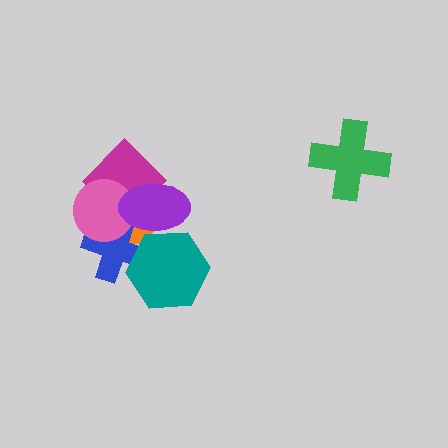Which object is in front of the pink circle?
The purple ellipse is in front of the pink circle.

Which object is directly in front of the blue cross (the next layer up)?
The pink circle is directly in front of the blue cross.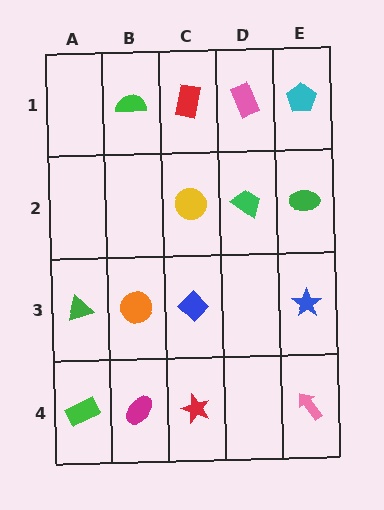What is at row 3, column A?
A green triangle.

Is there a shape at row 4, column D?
No, that cell is empty.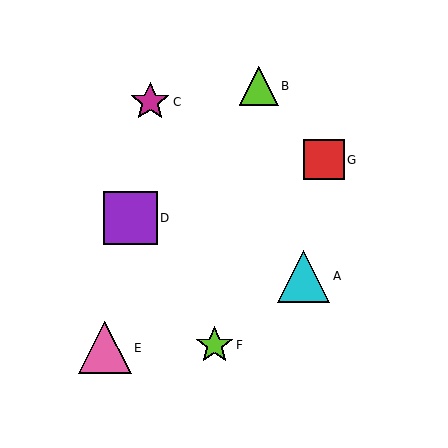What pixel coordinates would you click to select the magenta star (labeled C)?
Click at (150, 102) to select the magenta star C.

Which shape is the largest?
The purple square (labeled D) is the largest.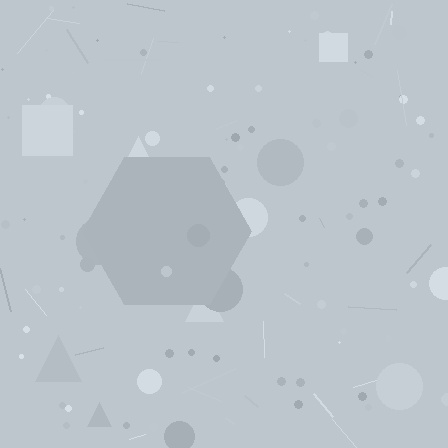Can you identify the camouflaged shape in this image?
The camouflaged shape is a hexagon.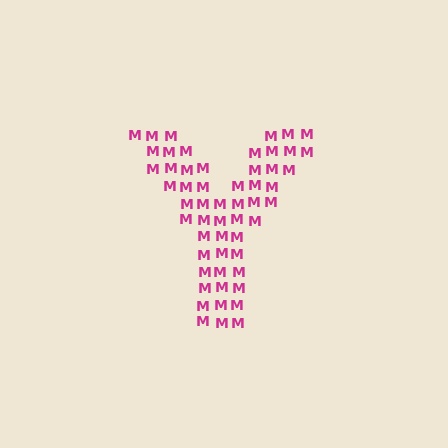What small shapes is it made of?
It is made of small letter M's.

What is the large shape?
The large shape is the letter Y.